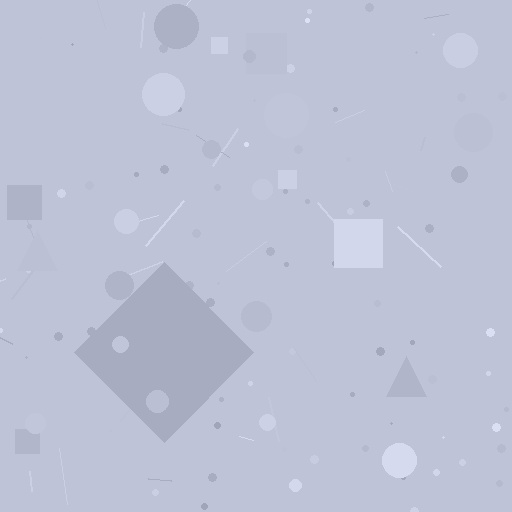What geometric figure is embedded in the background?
A diamond is embedded in the background.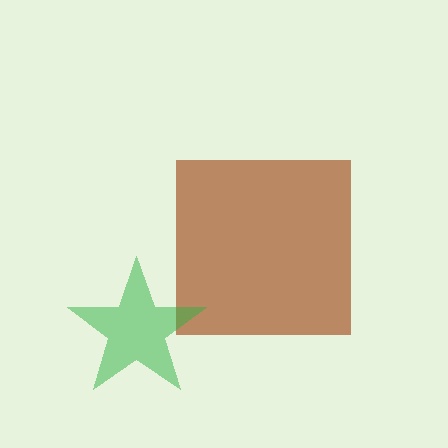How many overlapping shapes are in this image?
There are 2 overlapping shapes in the image.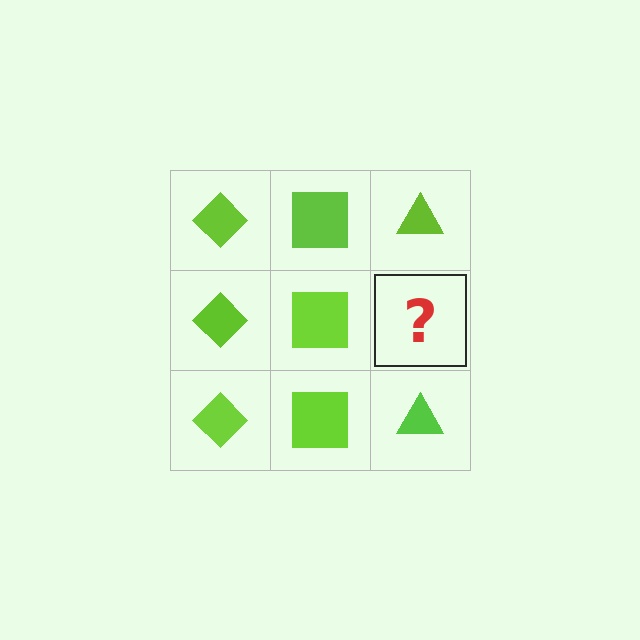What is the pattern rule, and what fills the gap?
The rule is that each column has a consistent shape. The gap should be filled with a lime triangle.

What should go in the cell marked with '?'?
The missing cell should contain a lime triangle.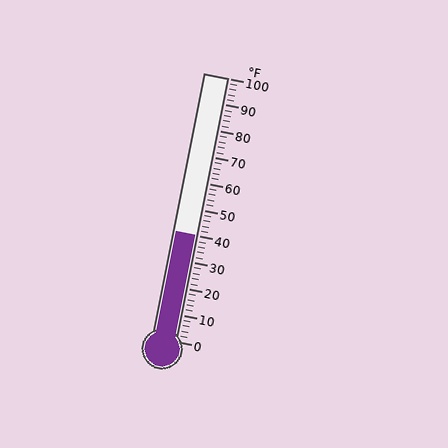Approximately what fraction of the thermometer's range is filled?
The thermometer is filled to approximately 40% of its range.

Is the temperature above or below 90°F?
The temperature is below 90°F.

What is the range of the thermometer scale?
The thermometer scale ranges from 0°F to 100°F.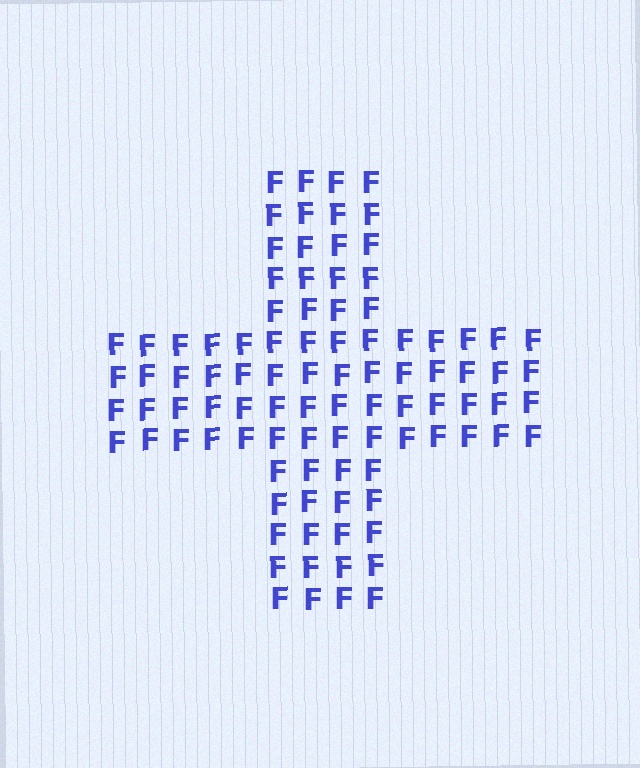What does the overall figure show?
The overall figure shows a cross.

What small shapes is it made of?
It is made of small letter F's.